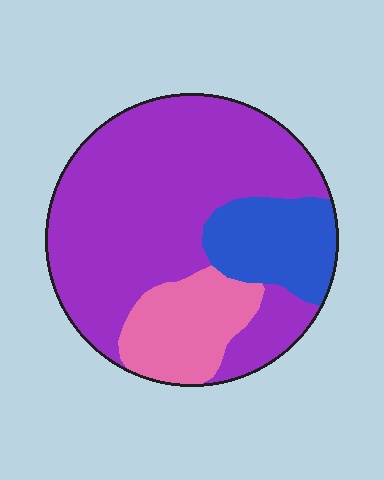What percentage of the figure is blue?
Blue takes up about one sixth (1/6) of the figure.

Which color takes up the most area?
Purple, at roughly 65%.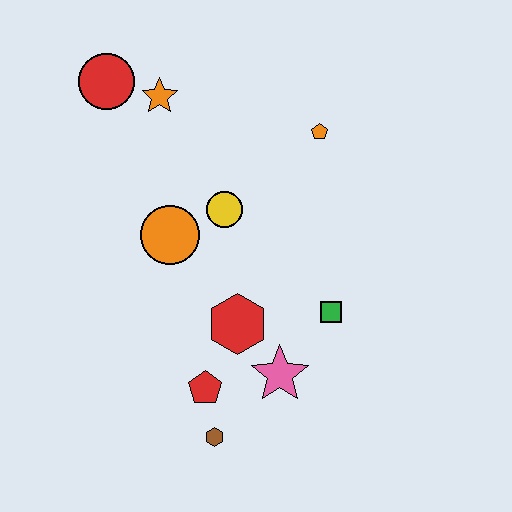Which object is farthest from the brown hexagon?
The red circle is farthest from the brown hexagon.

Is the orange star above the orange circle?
Yes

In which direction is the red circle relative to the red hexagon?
The red circle is above the red hexagon.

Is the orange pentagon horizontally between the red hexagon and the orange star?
No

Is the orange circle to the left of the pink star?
Yes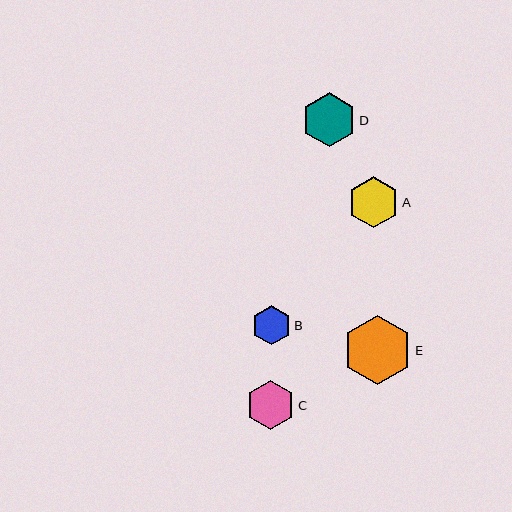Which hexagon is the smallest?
Hexagon B is the smallest with a size of approximately 39 pixels.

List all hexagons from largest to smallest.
From largest to smallest: E, D, A, C, B.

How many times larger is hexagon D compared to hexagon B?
Hexagon D is approximately 1.4 times the size of hexagon B.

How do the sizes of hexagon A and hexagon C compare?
Hexagon A and hexagon C are approximately the same size.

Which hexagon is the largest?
Hexagon E is the largest with a size of approximately 69 pixels.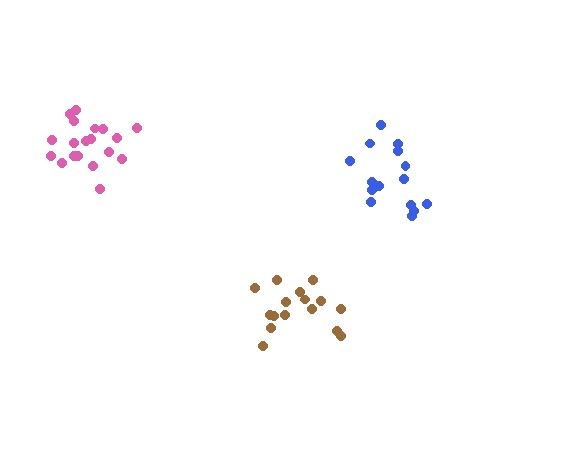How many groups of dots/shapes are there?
There are 3 groups.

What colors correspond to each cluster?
The clusters are colored: blue, pink, brown.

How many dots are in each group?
Group 1: 15 dots, Group 2: 19 dots, Group 3: 16 dots (50 total).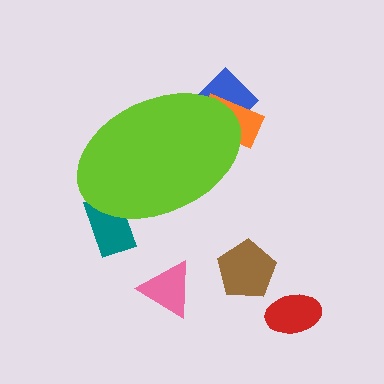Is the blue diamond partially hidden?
Yes, the blue diamond is partially hidden behind the lime ellipse.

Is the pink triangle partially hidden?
No, the pink triangle is fully visible.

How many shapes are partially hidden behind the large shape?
3 shapes are partially hidden.